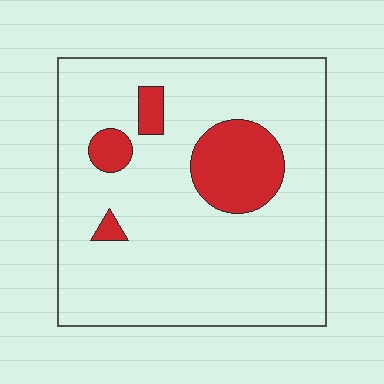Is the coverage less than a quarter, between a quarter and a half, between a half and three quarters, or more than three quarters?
Less than a quarter.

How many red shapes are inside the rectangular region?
4.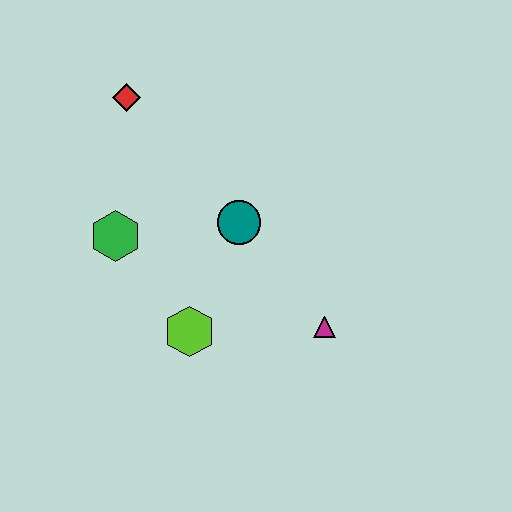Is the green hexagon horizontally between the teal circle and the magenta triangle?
No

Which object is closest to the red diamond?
The green hexagon is closest to the red diamond.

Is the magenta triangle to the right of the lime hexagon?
Yes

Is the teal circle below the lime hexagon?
No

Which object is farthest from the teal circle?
The red diamond is farthest from the teal circle.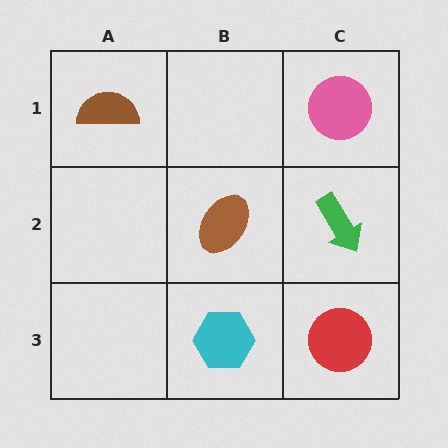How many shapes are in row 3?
2 shapes.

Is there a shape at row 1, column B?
No, that cell is empty.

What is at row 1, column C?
A pink circle.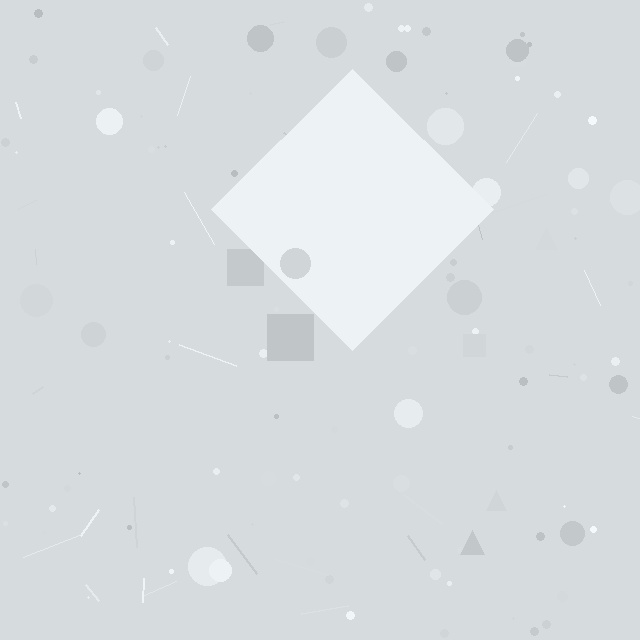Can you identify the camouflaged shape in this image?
The camouflaged shape is a diamond.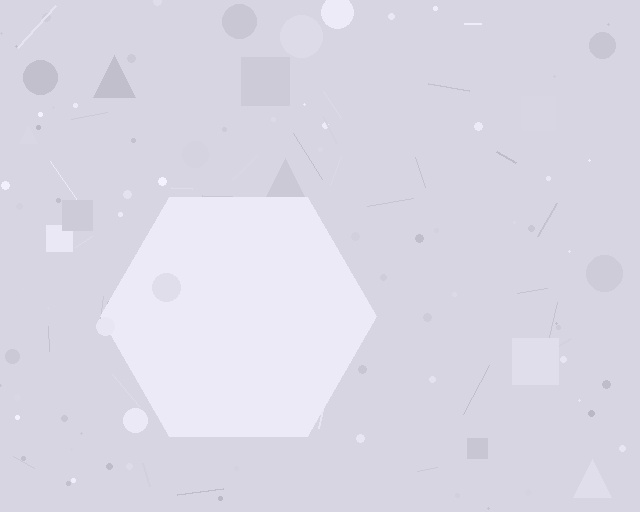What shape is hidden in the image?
A hexagon is hidden in the image.